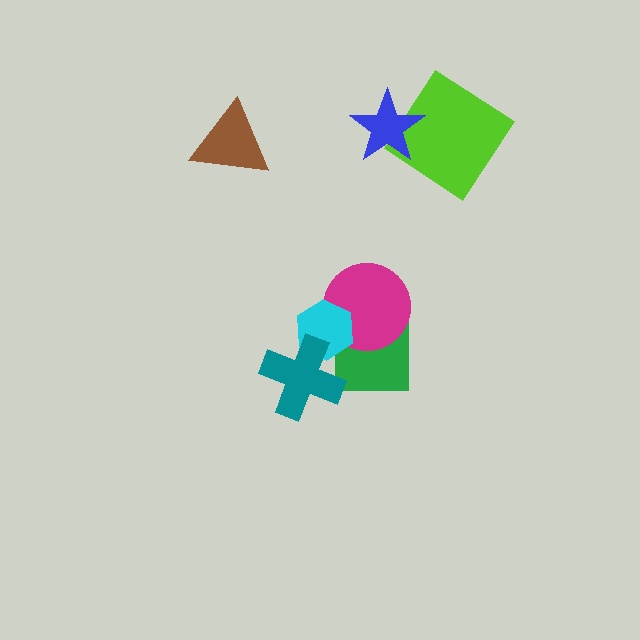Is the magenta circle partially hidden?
Yes, it is partially covered by another shape.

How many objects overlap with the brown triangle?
0 objects overlap with the brown triangle.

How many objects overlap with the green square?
2 objects overlap with the green square.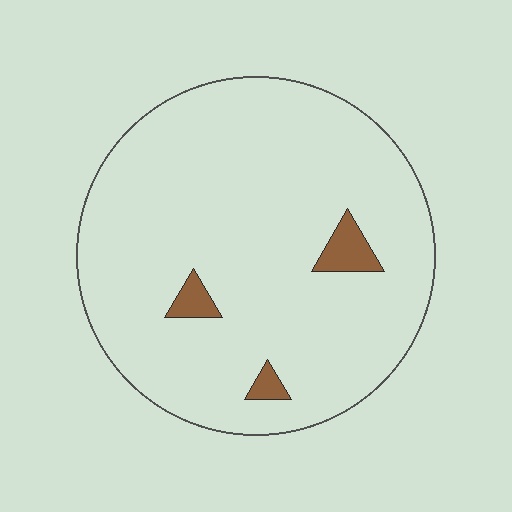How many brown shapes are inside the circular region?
3.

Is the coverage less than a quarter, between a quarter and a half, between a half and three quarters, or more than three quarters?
Less than a quarter.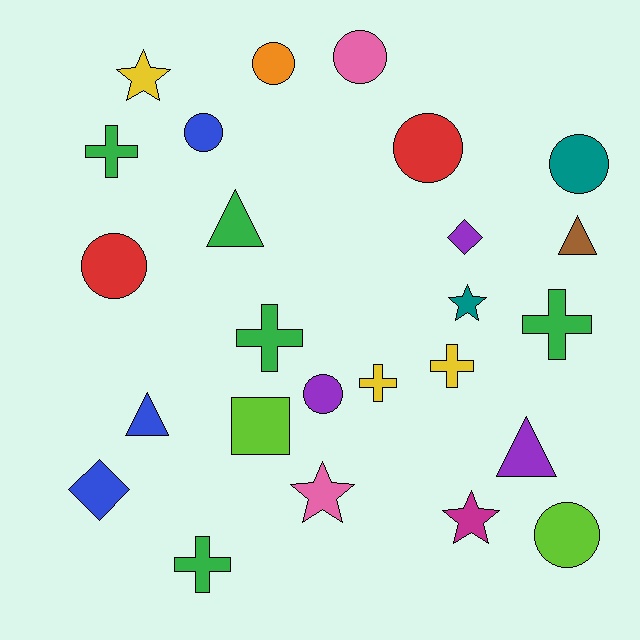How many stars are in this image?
There are 4 stars.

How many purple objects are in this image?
There are 3 purple objects.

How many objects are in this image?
There are 25 objects.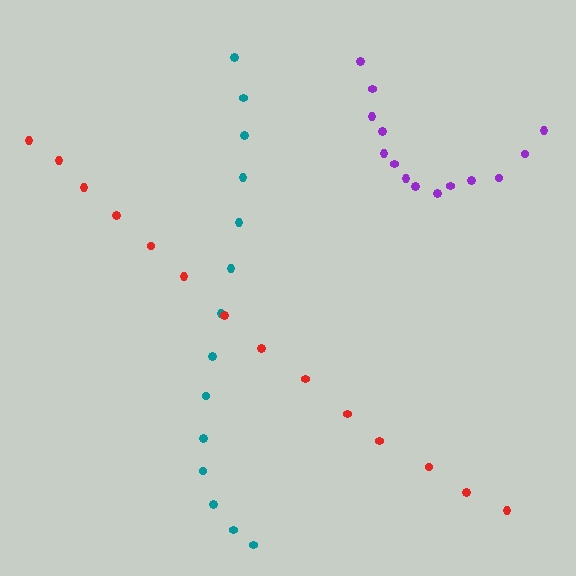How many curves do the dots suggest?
There are 3 distinct paths.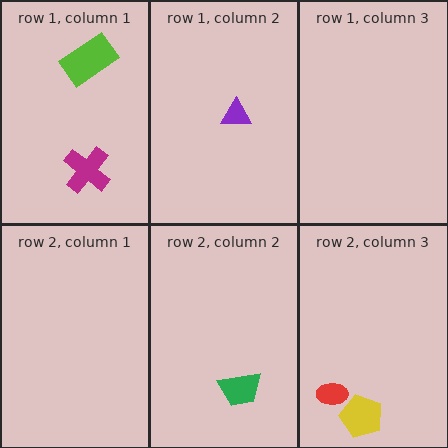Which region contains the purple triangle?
The row 1, column 2 region.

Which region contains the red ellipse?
The row 2, column 3 region.